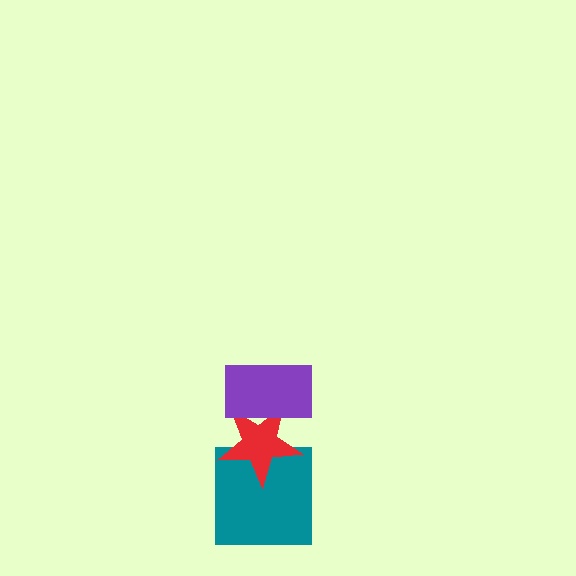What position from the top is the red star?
The red star is 2nd from the top.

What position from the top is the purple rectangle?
The purple rectangle is 1st from the top.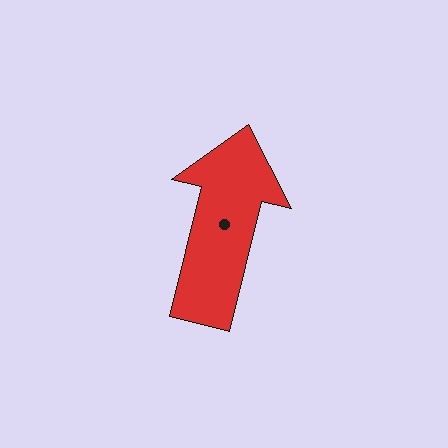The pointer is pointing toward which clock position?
Roughly 12 o'clock.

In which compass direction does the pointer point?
North.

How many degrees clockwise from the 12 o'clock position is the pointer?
Approximately 14 degrees.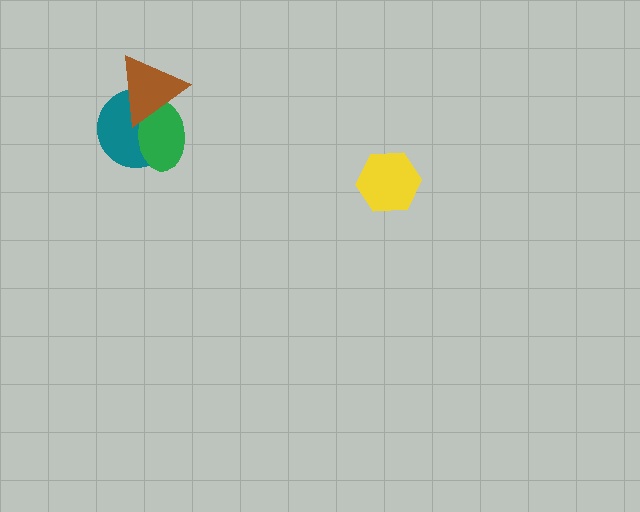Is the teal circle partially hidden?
Yes, it is partially covered by another shape.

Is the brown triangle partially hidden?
No, no other shape covers it.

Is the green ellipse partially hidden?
Yes, it is partially covered by another shape.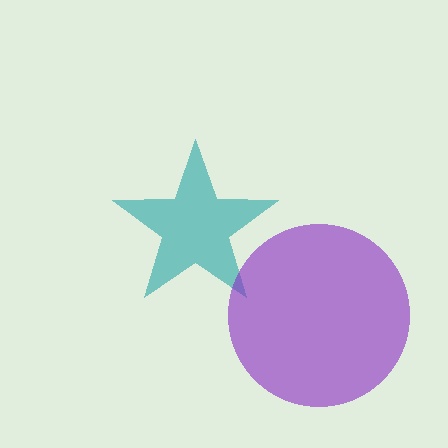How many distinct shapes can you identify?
There are 2 distinct shapes: a teal star, a purple circle.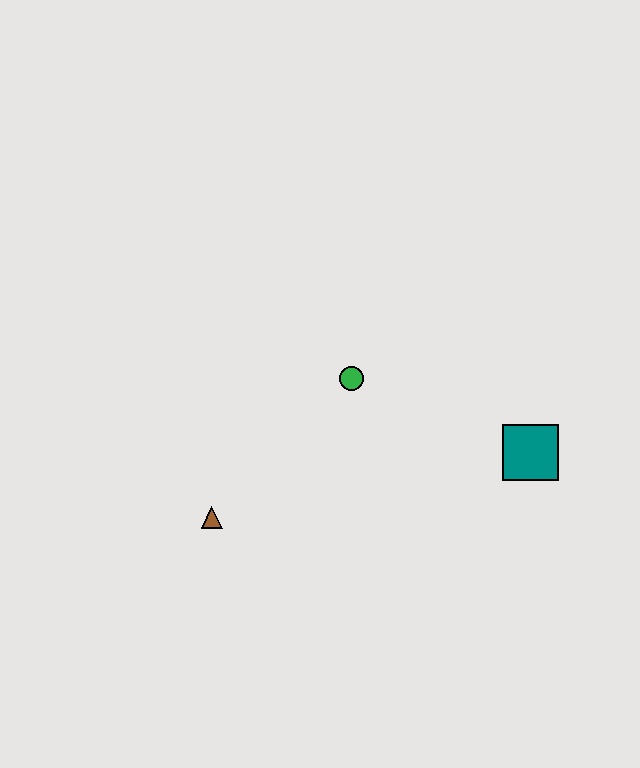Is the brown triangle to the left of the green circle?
Yes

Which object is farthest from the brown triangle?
The teal square is farthest from the brown triangle.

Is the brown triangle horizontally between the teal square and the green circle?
No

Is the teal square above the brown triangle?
Yes